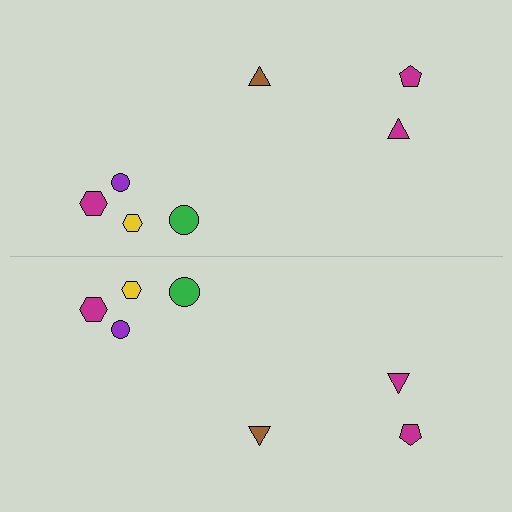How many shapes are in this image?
There are 14 shapes in this image.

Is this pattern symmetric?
Yes, this pattern has bilateral (reflection) symmetry.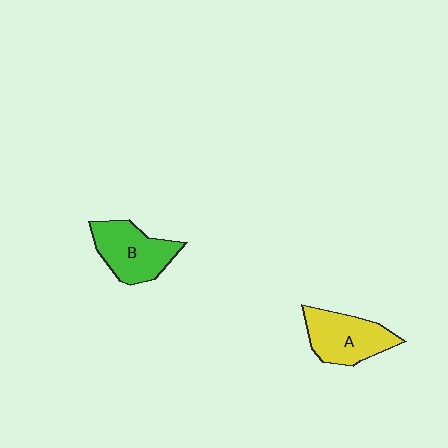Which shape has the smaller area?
Shape A (yellow).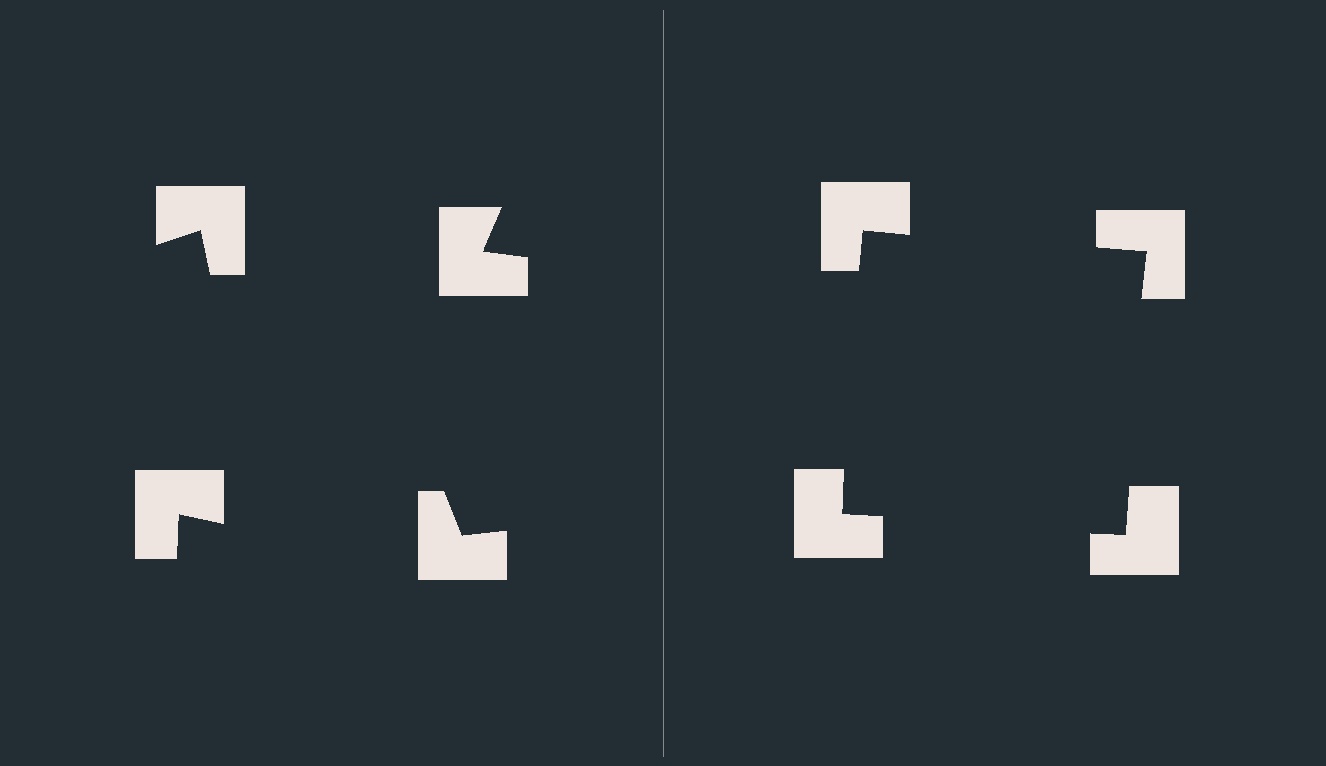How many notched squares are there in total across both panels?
8 — 4 on each side.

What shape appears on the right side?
An illusory square.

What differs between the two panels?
The notched squares are positioned identically on both sides; only the wedge orientations differ. On the right they align to a square; on the left they are misaligned.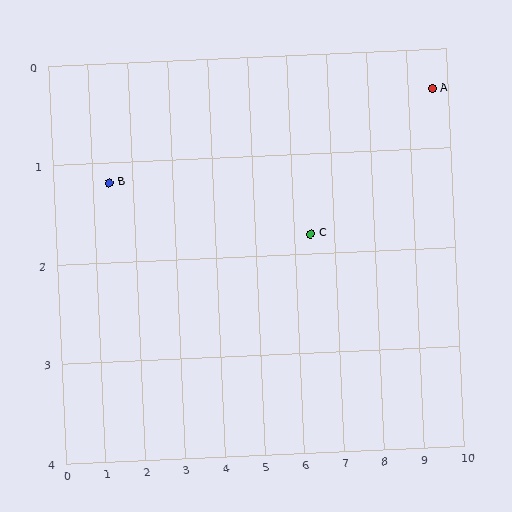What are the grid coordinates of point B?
Point B is at approximately (1.4, 1.2).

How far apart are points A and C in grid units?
Points A and C are about 3.5 grid units apart.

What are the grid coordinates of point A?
Point A is at approximately (9.6, 0.4).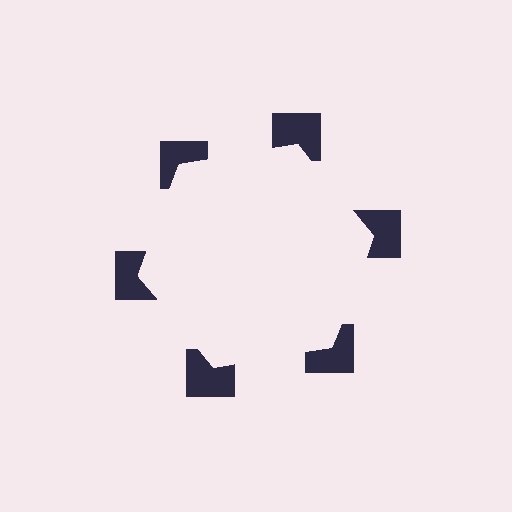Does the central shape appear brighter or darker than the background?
It typically appears slightly brighter than the background, even though no actual brightness change is drawn.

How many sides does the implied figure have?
6 sides.